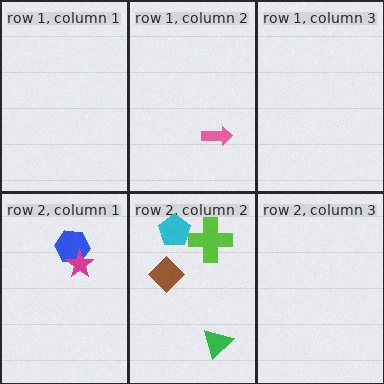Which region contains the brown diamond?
The row 2, column 2 region.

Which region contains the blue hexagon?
The row 2, column 1 region.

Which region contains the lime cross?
The row 2, column 2 region.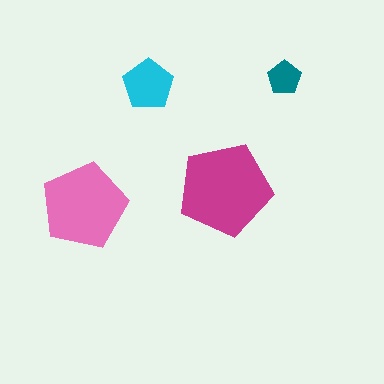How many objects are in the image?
There are 4 objects in the image.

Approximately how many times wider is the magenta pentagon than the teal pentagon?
About 3 times wider.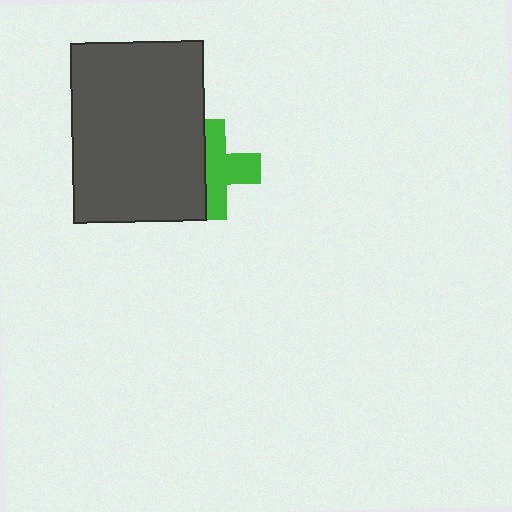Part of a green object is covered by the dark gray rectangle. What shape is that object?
It is a cross.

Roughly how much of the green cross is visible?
About half of it is visible (roughly 60%).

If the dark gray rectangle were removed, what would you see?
You would see the complete green cross.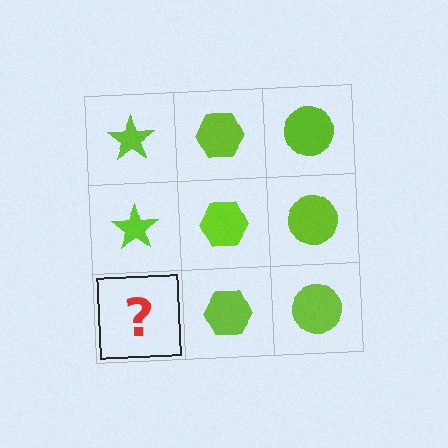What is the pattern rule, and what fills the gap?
The rule is that each column has a consistent shape. The gap should be filled with a lime star.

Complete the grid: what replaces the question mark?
The question mark should be replaced with a lime star.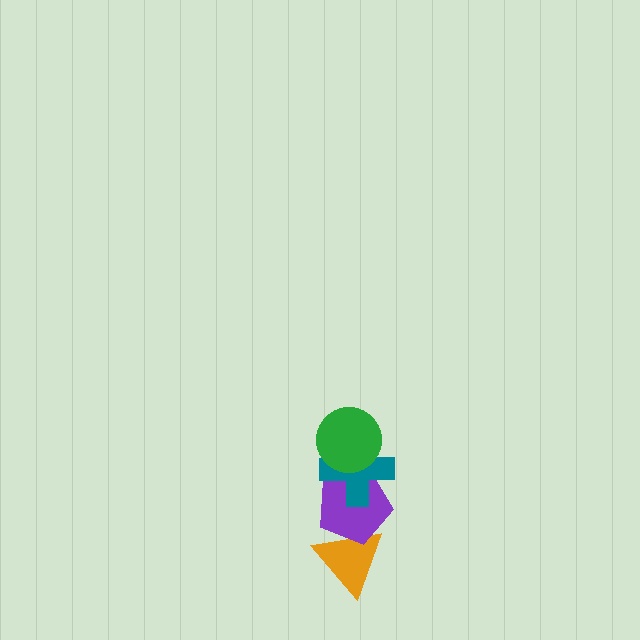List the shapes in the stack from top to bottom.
From top to bottom: the green circle, the teal cross, the purple pentagon, the orange triangle.